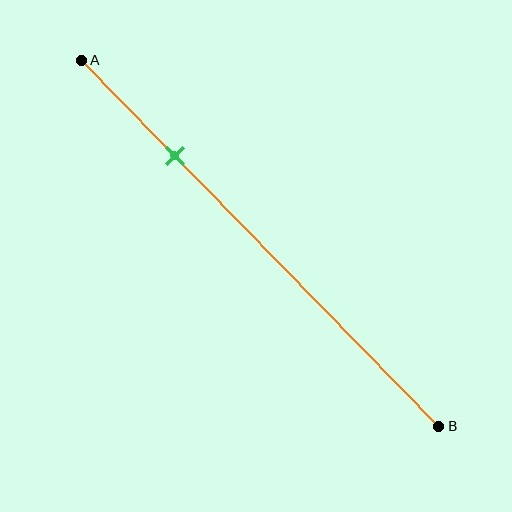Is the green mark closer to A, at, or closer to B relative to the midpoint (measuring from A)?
The green mark is closer to point A than the midpoint of segment AB.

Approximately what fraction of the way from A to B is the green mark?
The green mark is approximately 25% of the way from A to B.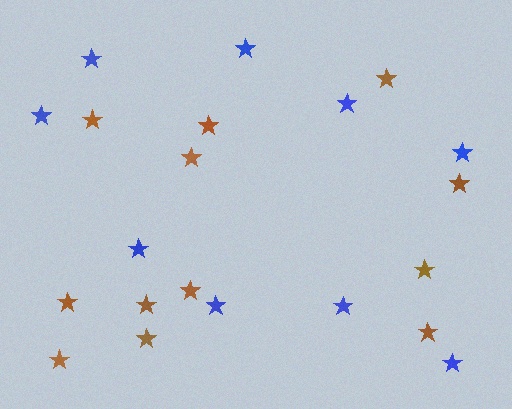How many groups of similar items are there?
There are 2 groups: one group of blue stars (9) and one group of brown stars (12).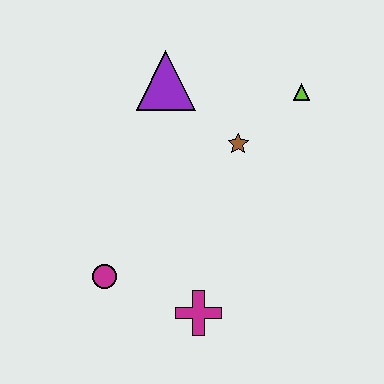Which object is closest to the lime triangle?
The brown star is closest to the lime triangle.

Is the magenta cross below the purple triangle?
Yes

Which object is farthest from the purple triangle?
The magenta cross is farthest from the purple triangle.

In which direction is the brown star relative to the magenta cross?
The brown star is above the magenta cross.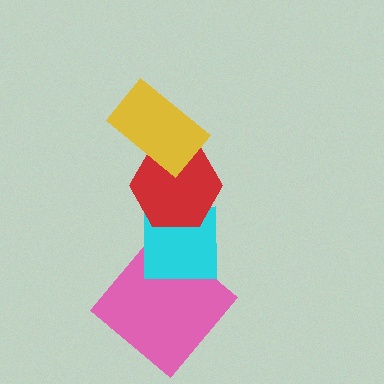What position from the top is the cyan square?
The cyan square is 3rd from the top.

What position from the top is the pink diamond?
The pink diamond is 4th from the top.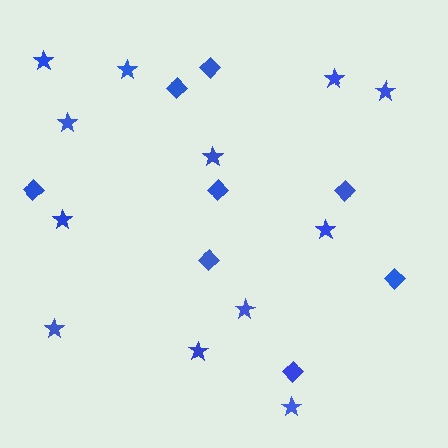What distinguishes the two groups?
There are 2 groups: one group of stars (12) and one group of diamonds (8).